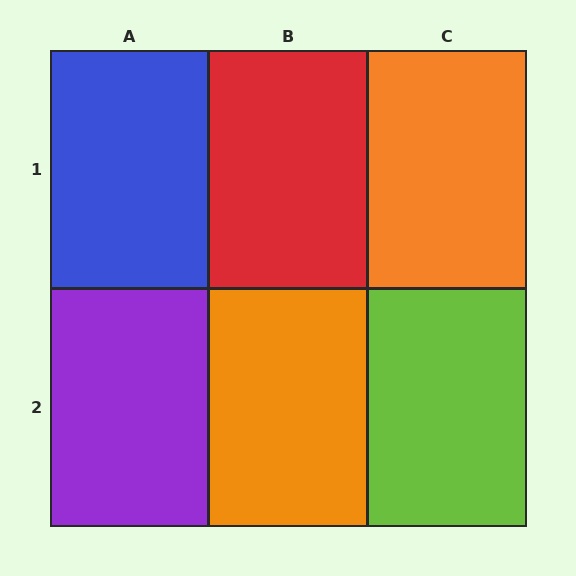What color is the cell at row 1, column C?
Orange.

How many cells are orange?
2 cells are orange.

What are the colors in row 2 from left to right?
Purple, orange, lime.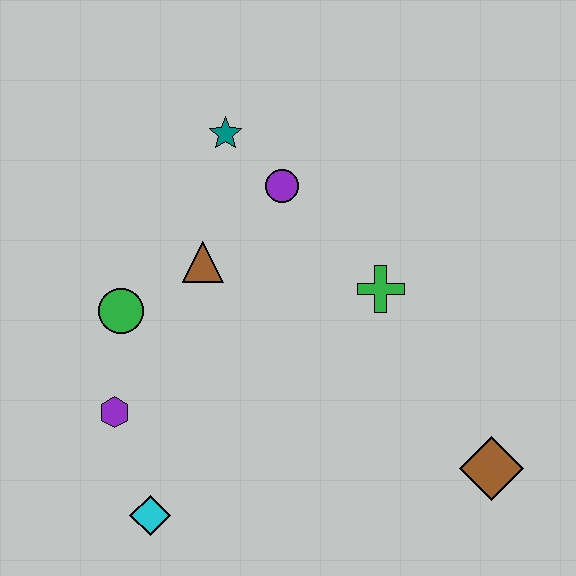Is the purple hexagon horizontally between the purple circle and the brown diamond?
No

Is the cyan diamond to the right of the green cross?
No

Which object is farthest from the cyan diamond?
The teal star is farthest from the cyan diamond.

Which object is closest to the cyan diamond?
The purple hexagon is closest to the cyan diamond.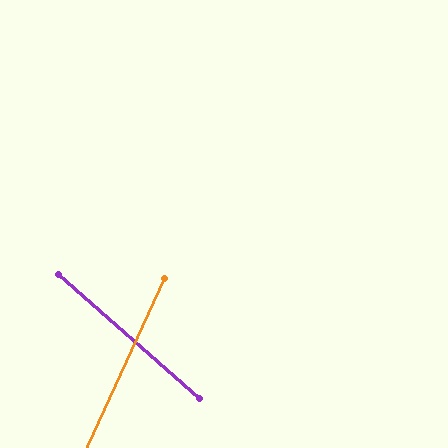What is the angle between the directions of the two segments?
Approximately 73 degrees.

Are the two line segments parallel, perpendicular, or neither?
Neither parallel nor perpendicular — they differ by about 73°.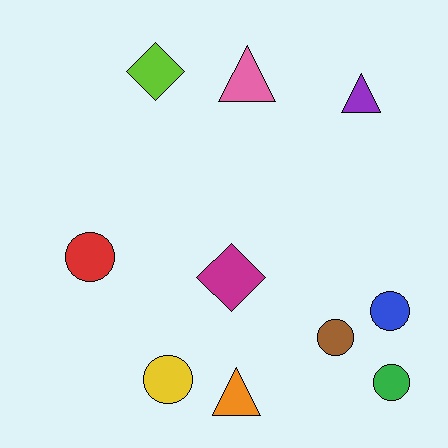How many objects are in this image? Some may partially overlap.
There are 10 objects.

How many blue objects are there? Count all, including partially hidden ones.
There is 1 blue object.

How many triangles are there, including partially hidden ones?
There are 3 triangles.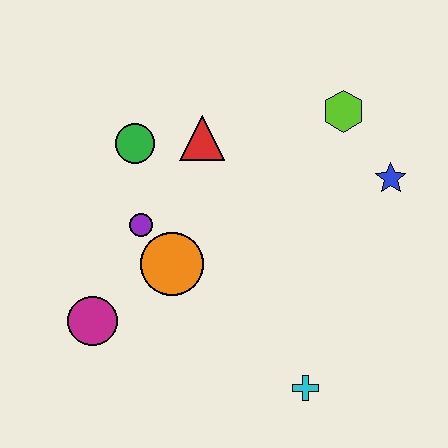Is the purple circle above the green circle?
No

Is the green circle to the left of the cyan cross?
Yes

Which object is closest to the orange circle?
The purple circle is closest to the orange circle.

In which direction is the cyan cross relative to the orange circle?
The cyan cross is to the right of the orange circle.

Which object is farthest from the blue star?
The magenta circle is farthest from the blue star.